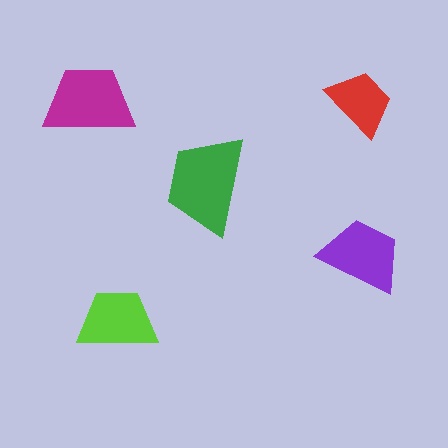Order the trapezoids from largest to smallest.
the green one, the magenta one, the purple one, the lime one, the red one.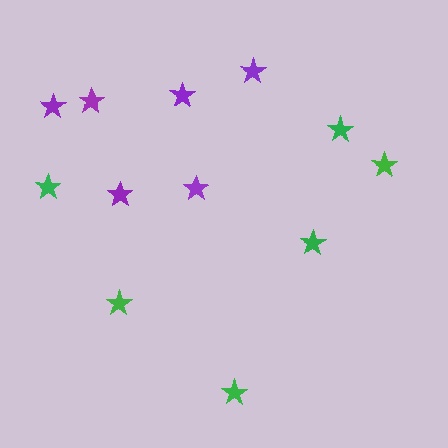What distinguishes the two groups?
There are 2 groups: one group of purple stars (6) and one group of green stars (6).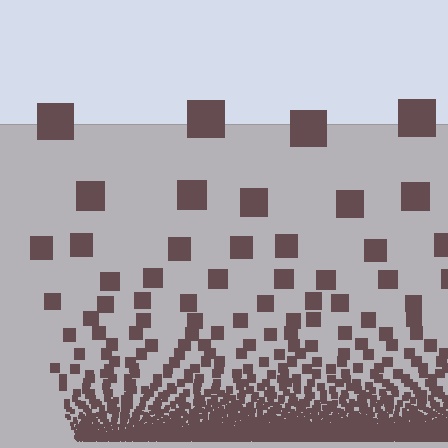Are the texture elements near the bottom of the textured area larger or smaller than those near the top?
Smaller. The gradient is inverted — elements near the bottom are smaller and denser.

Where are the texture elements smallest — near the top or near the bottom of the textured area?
Near the bottom.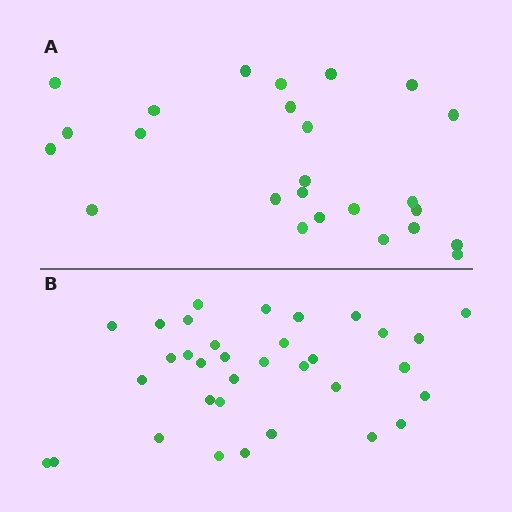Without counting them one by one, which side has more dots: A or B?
Region B (the bottom region) has more dots.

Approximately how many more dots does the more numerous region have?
Region B has roughly 8 or so more dots than region A.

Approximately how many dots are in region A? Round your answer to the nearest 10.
About 20 dots. (The exact count is 25, which rounds to 20.)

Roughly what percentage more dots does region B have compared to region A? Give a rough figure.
About 35% more.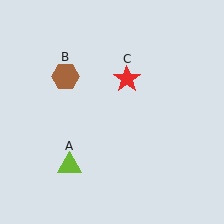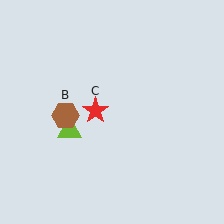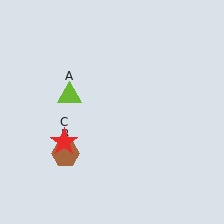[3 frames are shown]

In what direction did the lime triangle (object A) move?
The lime triangle (object A) moved up.